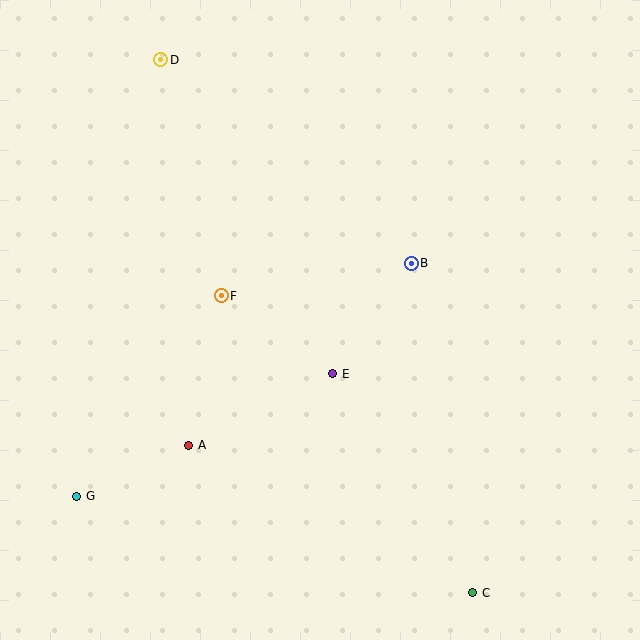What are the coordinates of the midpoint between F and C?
The midpoint between F and C is at (347, 444).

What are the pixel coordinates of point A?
Point A is at (189, 446).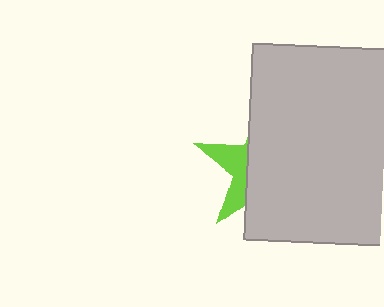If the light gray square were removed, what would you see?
You would see the complete lime star.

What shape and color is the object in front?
The object in front is a light gray square.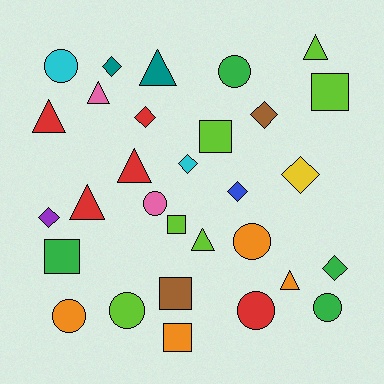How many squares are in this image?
There are 6 squares.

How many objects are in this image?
There are 30 objects.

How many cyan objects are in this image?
There are 2 cyan objects.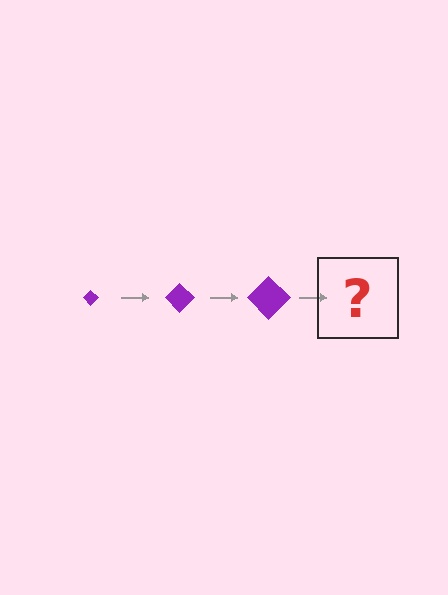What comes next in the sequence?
The next element should be a purple diamond, larger than the previous one.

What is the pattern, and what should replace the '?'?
The pattern is that the diamond gets progressively larger each step. The '?' should be a purple diamond, larger than the previous one.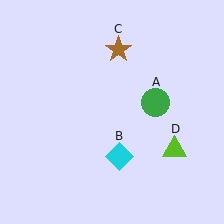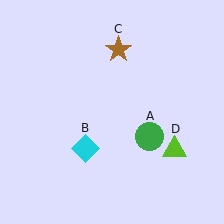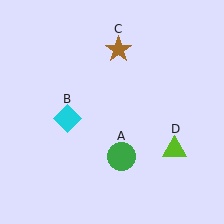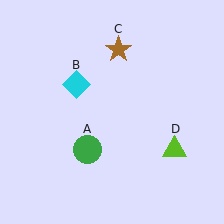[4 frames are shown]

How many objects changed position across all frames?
2 objects changed position: green circle (object A), cyan diamond (object B).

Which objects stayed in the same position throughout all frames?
Brown star (object C) and lime triangle (object D) remained stationary.